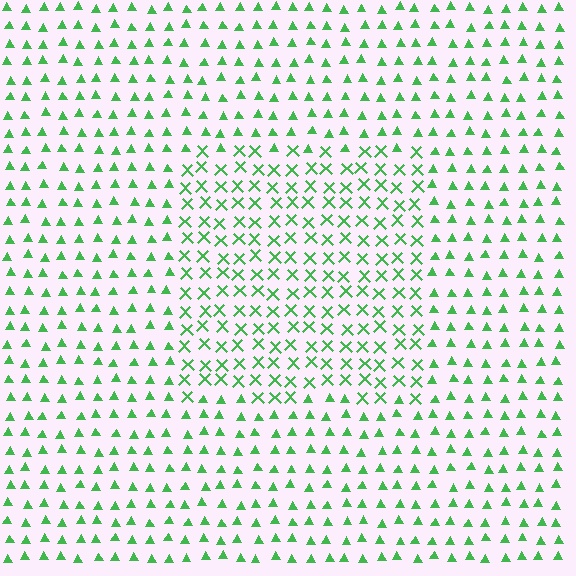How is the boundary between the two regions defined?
The boundary is defined by a change in element shape: X marks inside vs. triangles outside. All elements share the same color and spacing.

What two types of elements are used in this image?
The image uses X marks inside the rectangle region and triangles outside it.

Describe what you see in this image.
The image is filled with small green elements arranged in a uniform grid. A rectangle-shaped region contains X marks, while the surrounding area contains triangles. The boundary is defined purely by the change in element shape.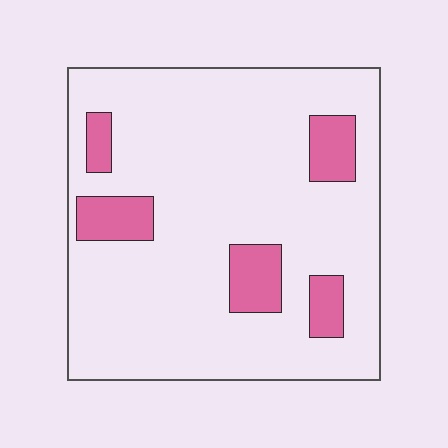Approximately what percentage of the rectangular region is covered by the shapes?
Approximately 15%.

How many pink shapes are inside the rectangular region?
5.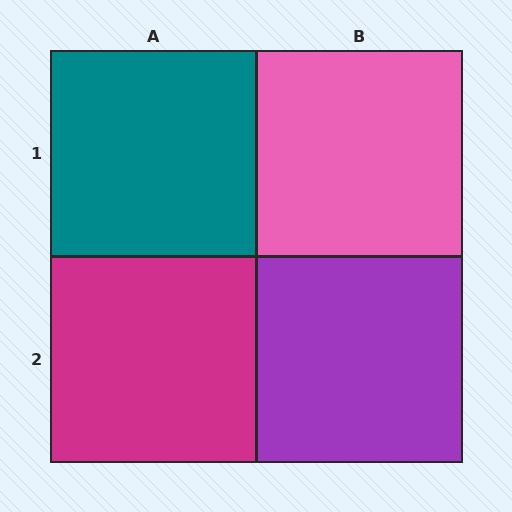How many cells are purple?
1 cell is purple.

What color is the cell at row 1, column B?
Pink.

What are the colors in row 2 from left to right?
Magenta, purple.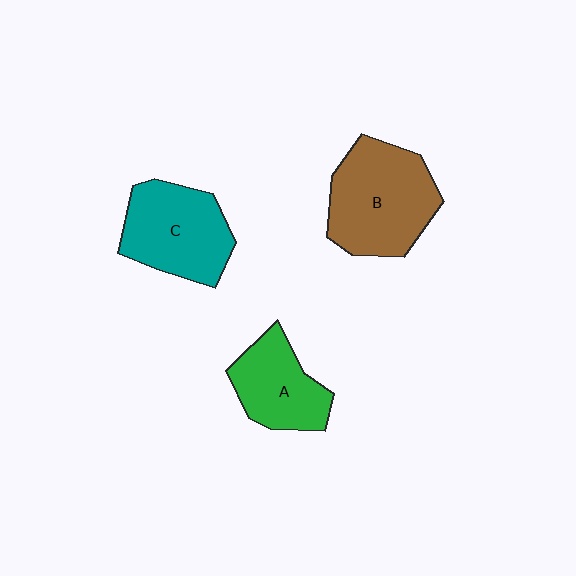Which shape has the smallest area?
Shape A (green).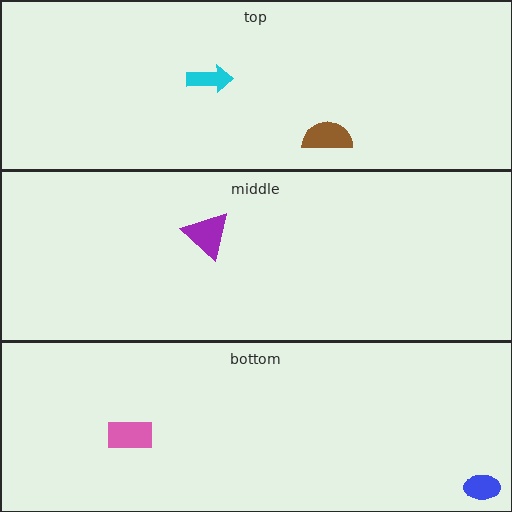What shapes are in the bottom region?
The blue ellipse, the pink rectangle.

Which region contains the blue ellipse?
The bottom region.